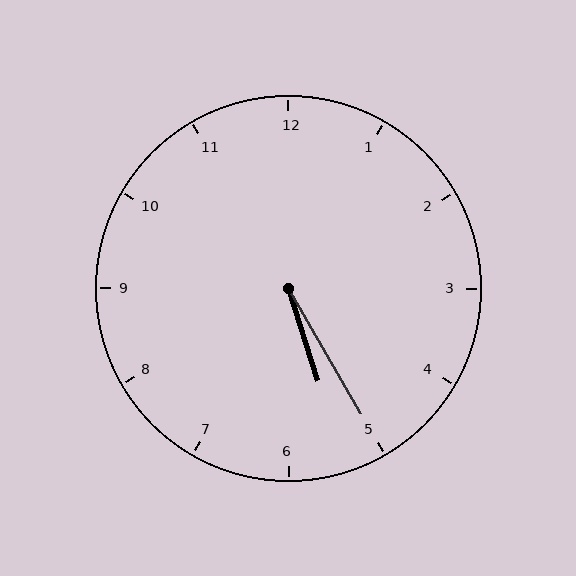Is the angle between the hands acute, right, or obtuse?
It is acute.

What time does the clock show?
5:25.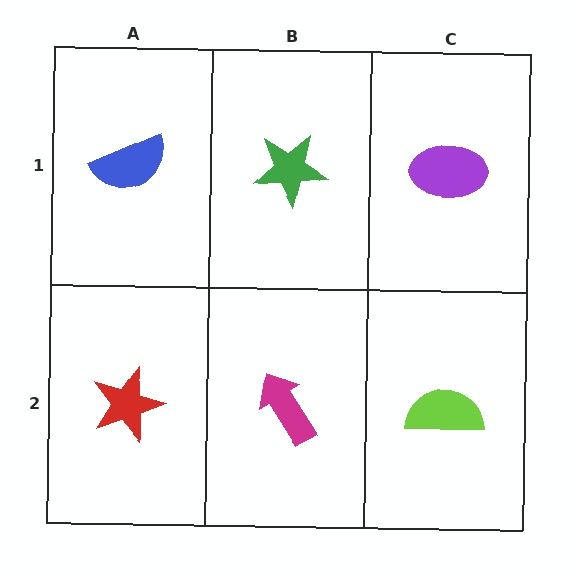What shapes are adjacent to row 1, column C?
A lime semicircle (row 2, column C), a green star (row 1, column B).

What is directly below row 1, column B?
A magenta arrow.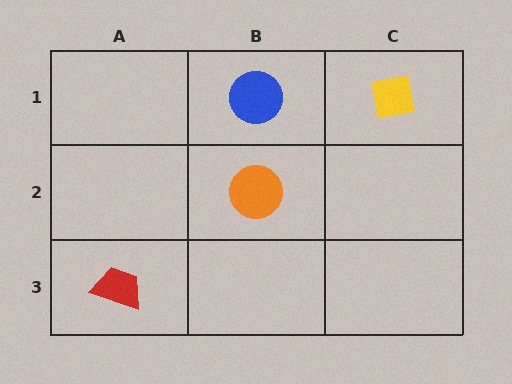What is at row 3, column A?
A red trapezoid.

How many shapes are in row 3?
1 shape.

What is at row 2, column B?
An orange circle.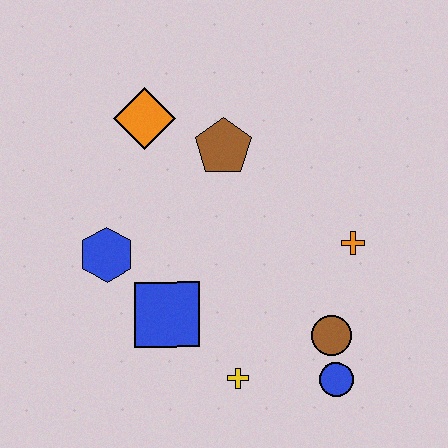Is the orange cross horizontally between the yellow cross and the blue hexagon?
No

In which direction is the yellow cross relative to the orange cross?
The yellow cross is below the orange cross.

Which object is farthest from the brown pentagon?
The blue circle is farthest from the brown pentagon.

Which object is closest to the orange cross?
The brown circle is closest to the orange cross.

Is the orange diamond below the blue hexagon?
No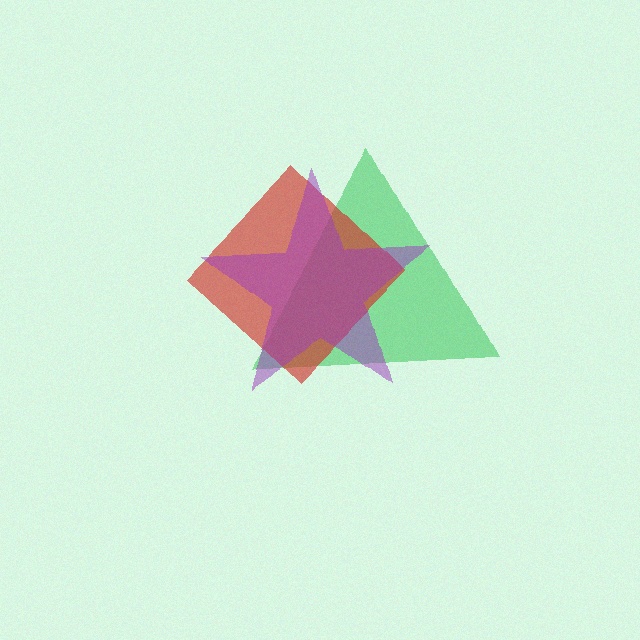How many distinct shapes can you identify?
There are 3 distinct shapes: a green triangle, a red diamond, a purple star.